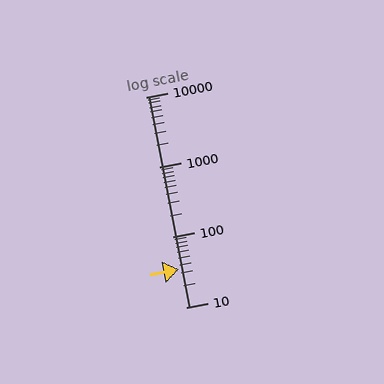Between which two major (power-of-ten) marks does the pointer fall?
The pointer is between 10 and 100.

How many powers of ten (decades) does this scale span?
The scale spans 3 decades, from 10 to 10000.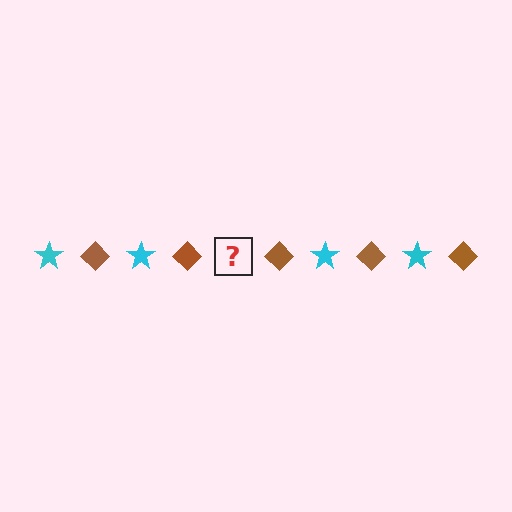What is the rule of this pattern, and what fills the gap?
The rule is that the pattern alternates between cyan star and brown diamond. The gap should be filled with a cyan star.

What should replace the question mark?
The question mark should be replaced with a cyan star.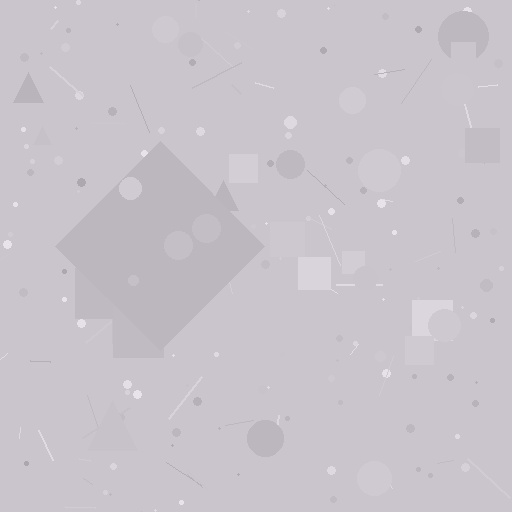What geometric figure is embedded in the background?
A diamond is embedded in the background.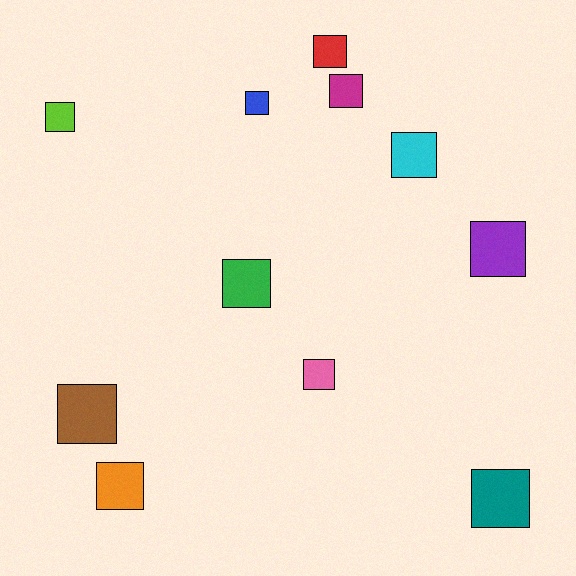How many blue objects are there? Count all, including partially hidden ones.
There is 1 blue object.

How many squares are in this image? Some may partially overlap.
There are 11 squares.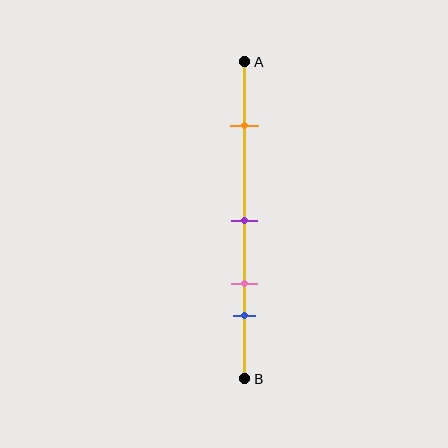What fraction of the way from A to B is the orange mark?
The orange mark is approximately 20% (0.2) of the way from A to B.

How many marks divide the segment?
There are 4 marks dividing the segment.